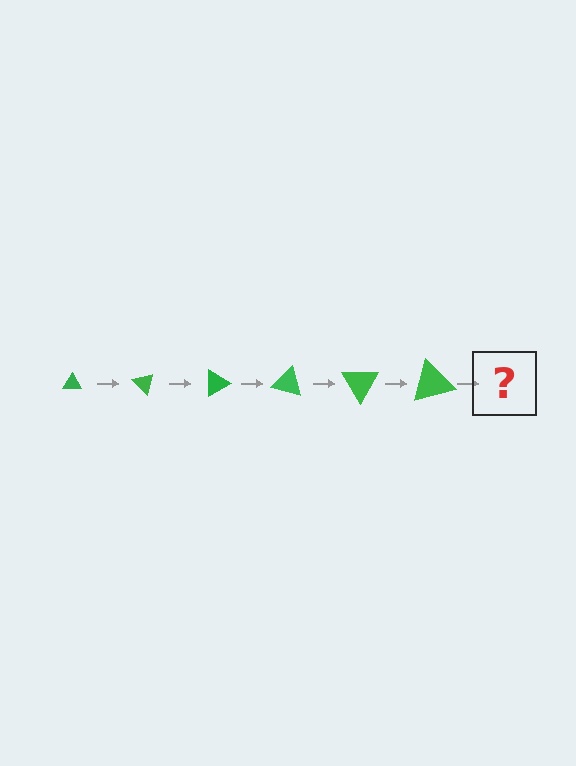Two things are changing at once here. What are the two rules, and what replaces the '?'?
The two rules are that the triangle grows larger each step and it rotates 45 degrees each step. The '?' should be a triangle, larger than the previous one and rotated 270 degrees from the start.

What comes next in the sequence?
The next element should be a triangle, larger than the previous one and rotated 270 degrees from the start.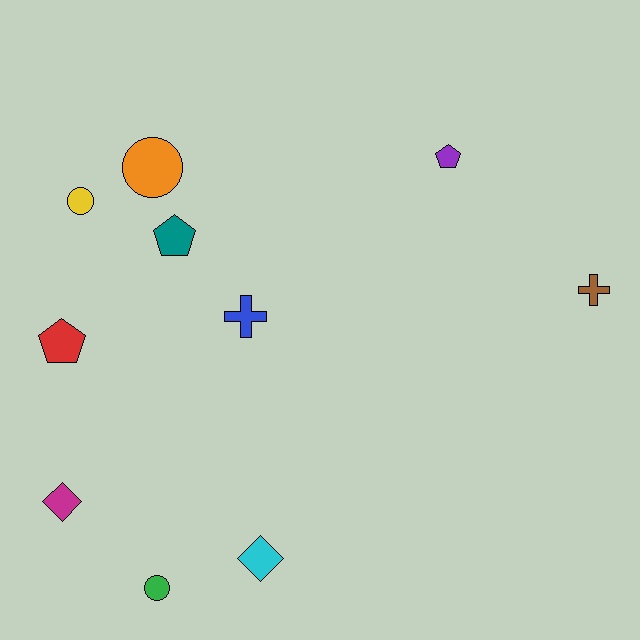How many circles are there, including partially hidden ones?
There are 3 circles.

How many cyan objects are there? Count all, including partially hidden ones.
There is 1 cyan object.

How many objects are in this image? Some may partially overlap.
There are 10 objects.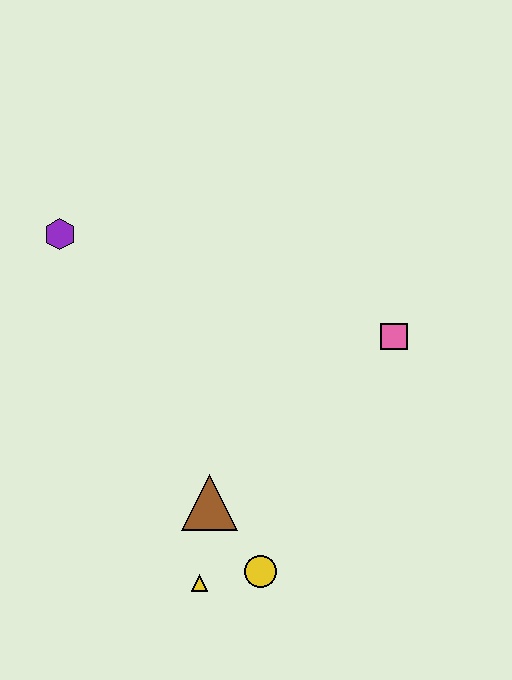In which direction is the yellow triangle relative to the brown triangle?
The yellow triangle is below the brown triangle.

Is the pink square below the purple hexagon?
Yes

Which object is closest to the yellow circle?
The yellow triangle is closest to the yellow circle.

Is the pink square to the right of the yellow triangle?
Yes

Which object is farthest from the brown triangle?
The purple hexagon is farthest from the brown triangle.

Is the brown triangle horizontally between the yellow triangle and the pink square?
Yes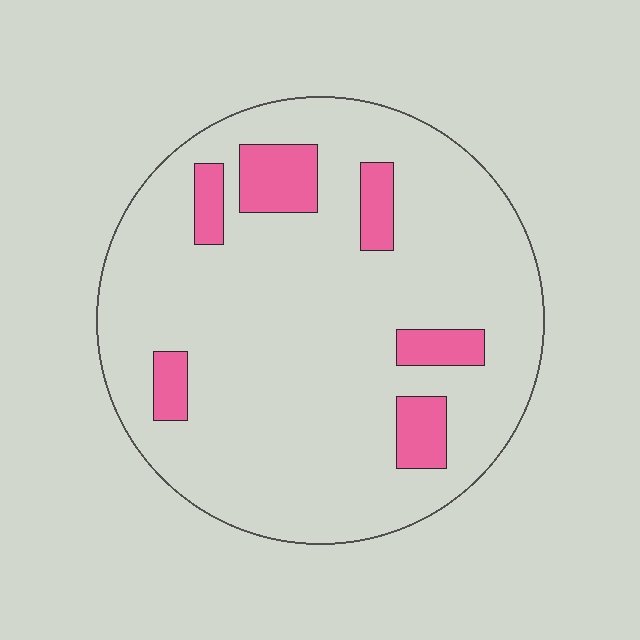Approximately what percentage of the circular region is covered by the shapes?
Approximately 15%.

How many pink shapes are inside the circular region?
6.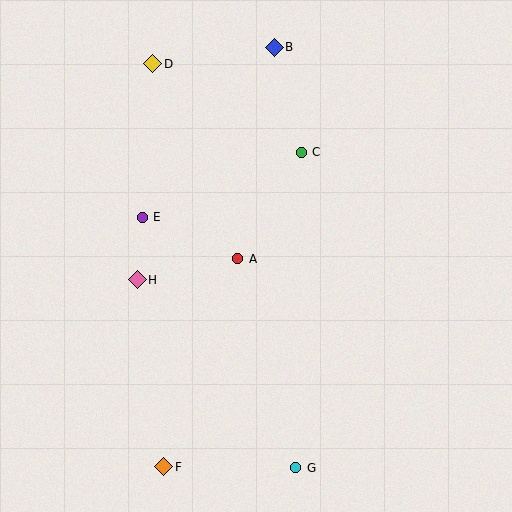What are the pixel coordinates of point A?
Point A is at (238, 259).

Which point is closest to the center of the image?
Point A at (238, 259) is closest to the center.